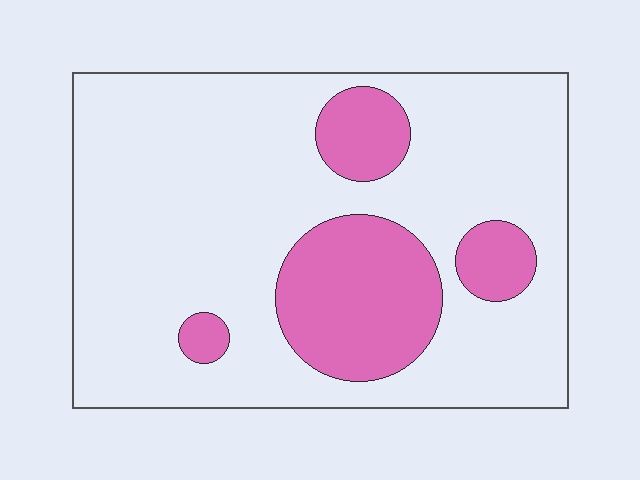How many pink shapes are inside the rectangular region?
4.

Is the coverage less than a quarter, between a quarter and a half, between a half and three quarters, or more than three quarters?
Less than a quarter.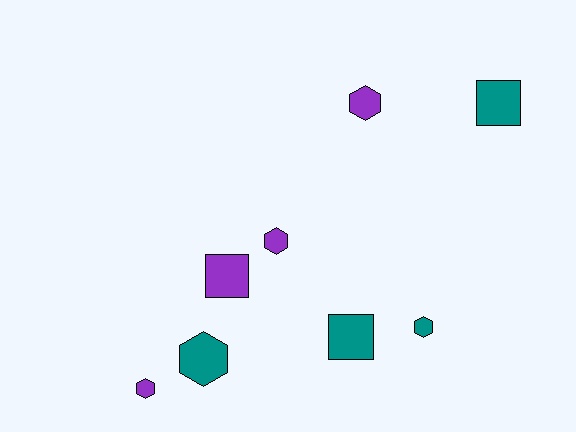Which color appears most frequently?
Purple, with 4 objects.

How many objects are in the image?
There are 8 objects.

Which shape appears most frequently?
Hexagon, with 5 objects.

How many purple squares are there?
There is 1 purple square.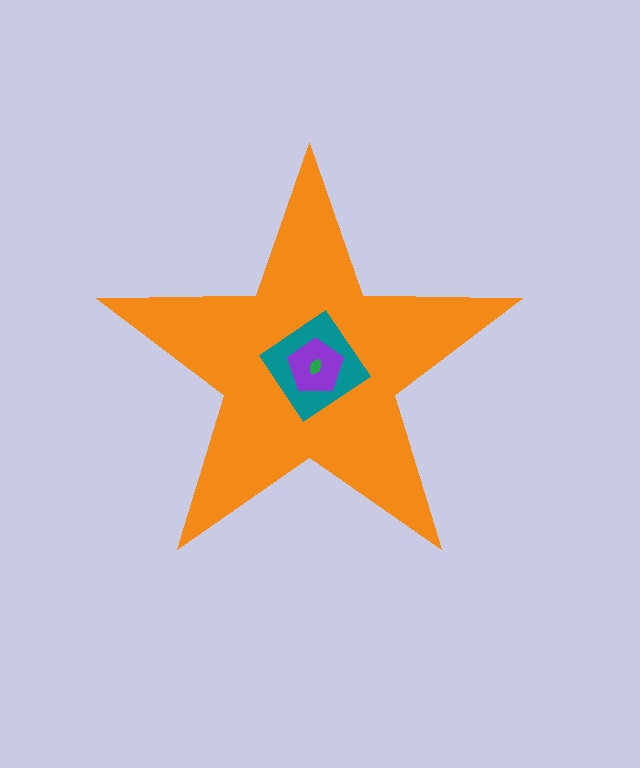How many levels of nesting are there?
4.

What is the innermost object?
The green ellipse.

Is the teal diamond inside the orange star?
Yes.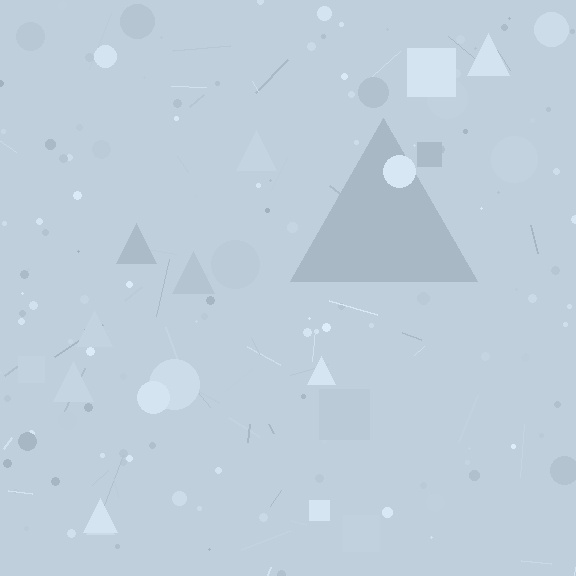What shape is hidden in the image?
A triangle is hidden in the image.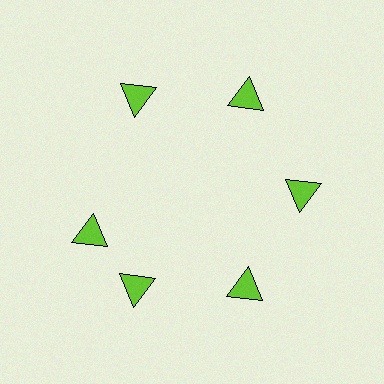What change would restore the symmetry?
The symmetry would be restored by rotating it back into even spacing with its neighbors so that all 6 triangles sit at equal angles and equal distance from the center.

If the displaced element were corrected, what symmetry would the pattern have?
It would have 6-fold rotational symmetry — the pattern would map onto itself every 60 degrees.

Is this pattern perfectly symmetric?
No. The 6 lime triangles are arranged in a ring, but one element near the 9 o'clock position is rotated out of alignment along the ring, breaking the 6-fold rotational symmetry.